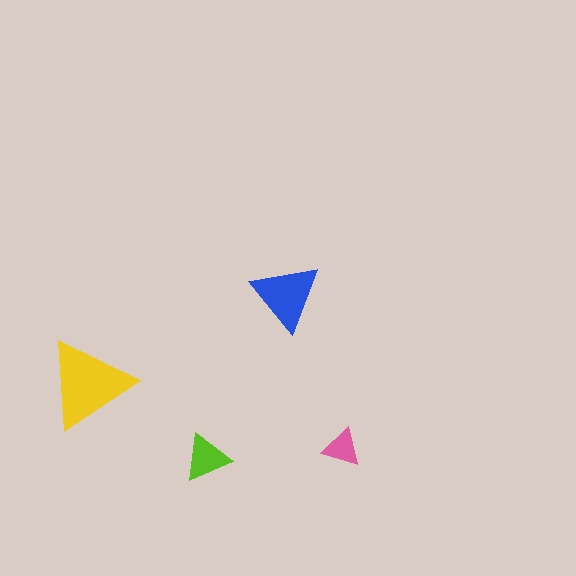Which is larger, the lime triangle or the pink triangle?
The lime one.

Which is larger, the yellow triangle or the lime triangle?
The yellow one.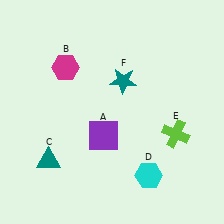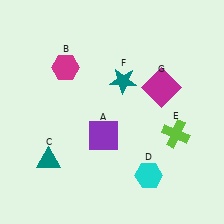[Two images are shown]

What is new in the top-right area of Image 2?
A magenta square (G) was added in the top-right area of Image 2.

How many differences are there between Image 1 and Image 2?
There is 1 difference between the two images.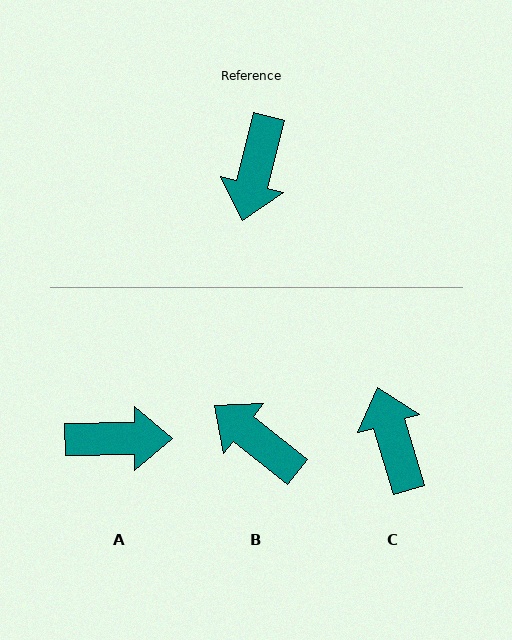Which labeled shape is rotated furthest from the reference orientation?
C, about 149 degrees away.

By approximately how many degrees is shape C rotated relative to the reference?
Approximately 149 degrees clockwise.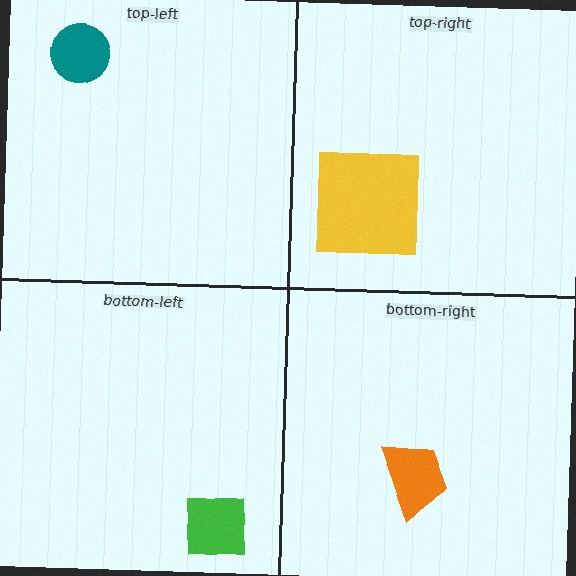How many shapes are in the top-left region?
1.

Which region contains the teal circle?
The top-left region.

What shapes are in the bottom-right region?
The orange trapezoid.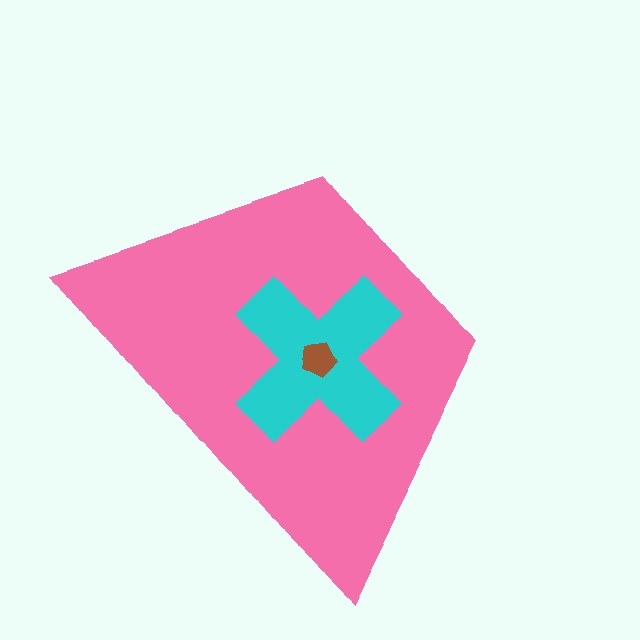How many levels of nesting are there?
3.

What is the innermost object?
The brown pentagon.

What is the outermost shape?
The pink trapezoid.